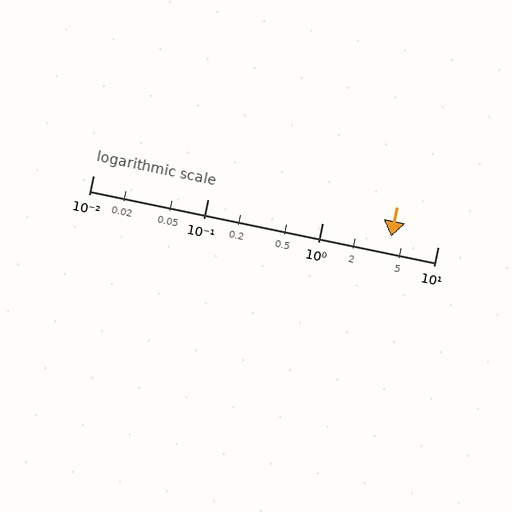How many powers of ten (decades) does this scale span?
The scale spans 3 decades, from 0.01 to 10.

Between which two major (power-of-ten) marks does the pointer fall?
The pointer is between 1 and 10.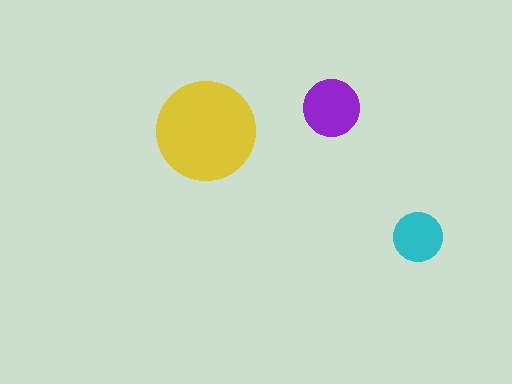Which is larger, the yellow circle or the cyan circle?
The yellow one.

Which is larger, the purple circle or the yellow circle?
The yellow one.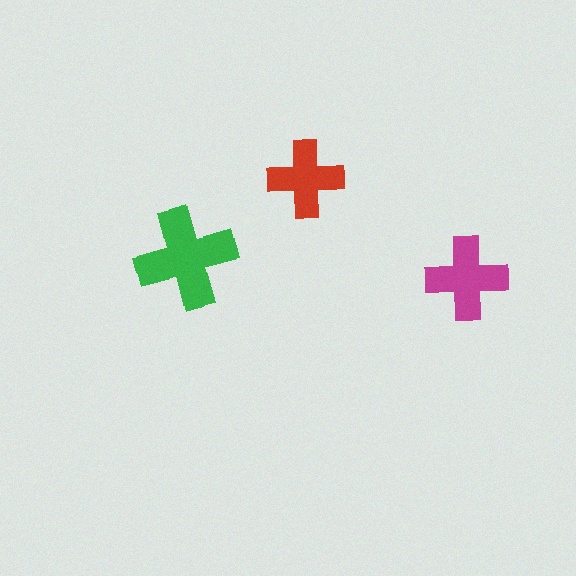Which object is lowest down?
The magenta cross is bottommost.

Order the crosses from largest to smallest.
the green one, the magenta one, the red one.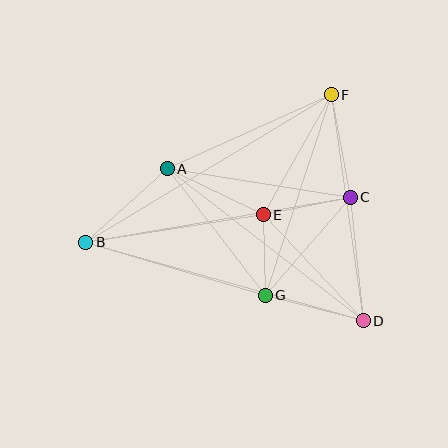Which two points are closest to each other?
Points E and G are closest to each other.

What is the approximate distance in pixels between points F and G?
The distance between F and G is approximately 211 pixels.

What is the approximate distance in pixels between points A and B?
The distance between A and B is approximately 110 pixels.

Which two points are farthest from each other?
Points B and D are farthest from each other.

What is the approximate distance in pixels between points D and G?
The distance between D and G is approximately 101 pixels.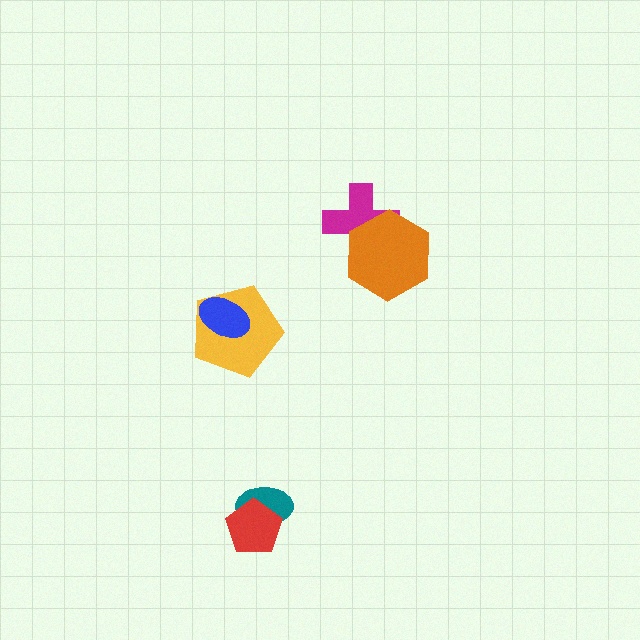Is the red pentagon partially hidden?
No, no other shape covers it.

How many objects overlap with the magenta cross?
1 object overlaps with the magenta cross.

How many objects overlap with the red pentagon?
1 object overlaps with the red pentagon.